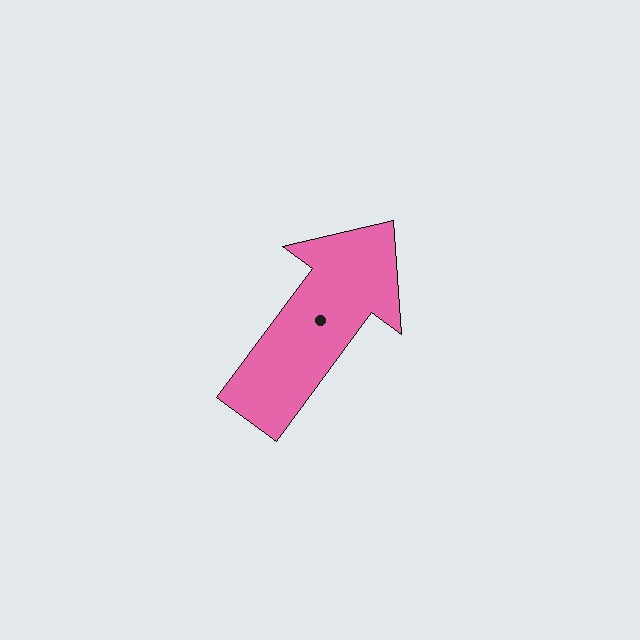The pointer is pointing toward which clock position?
Roughly 1 o'clock.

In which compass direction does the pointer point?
Northeast.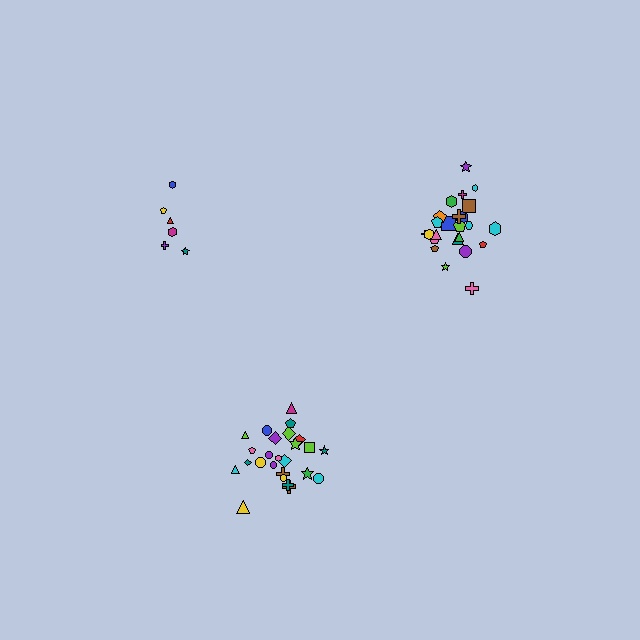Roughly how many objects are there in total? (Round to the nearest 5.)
Roughly 55 objects in total.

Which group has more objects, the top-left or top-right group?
The top-right group.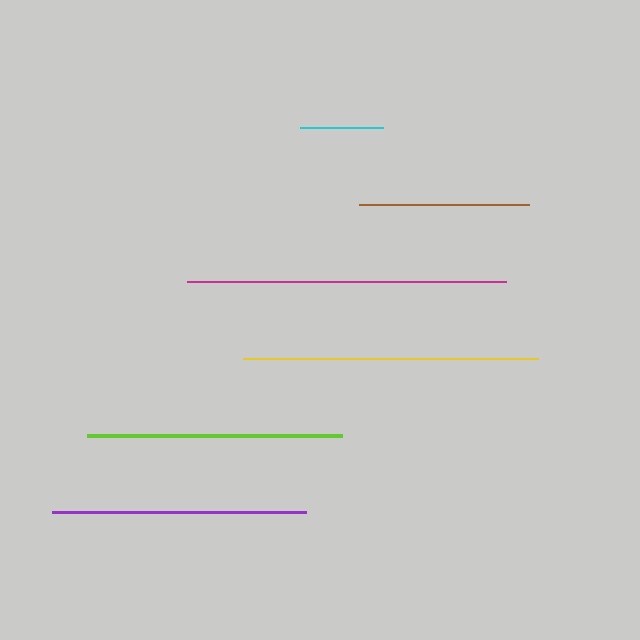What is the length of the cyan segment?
The cyan segment is approximately 84 pixels long.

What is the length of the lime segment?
The lime segment is approximately 255 pixels long.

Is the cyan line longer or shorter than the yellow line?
The yellow line is longer than the cyan line.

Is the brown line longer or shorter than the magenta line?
The magenta line is longer than the brown line.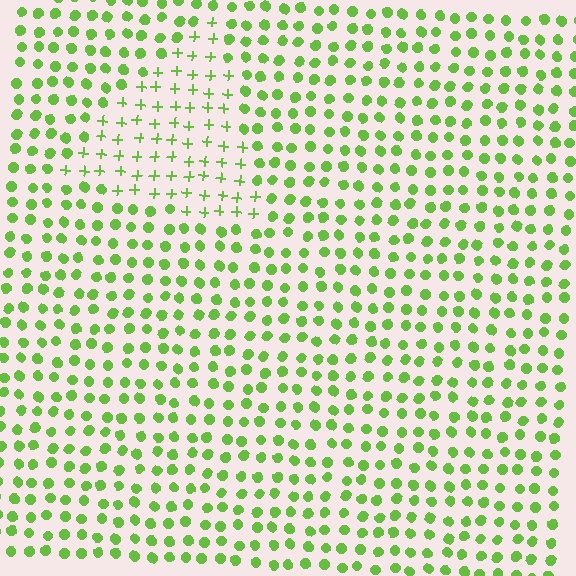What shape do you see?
I see a triangle.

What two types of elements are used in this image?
The image uses plus signs inside the triangle region and circles outside it.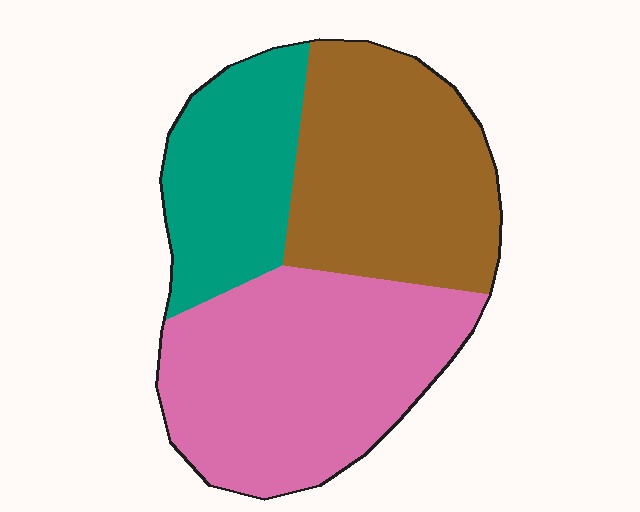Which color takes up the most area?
Pink, at roughly 40%.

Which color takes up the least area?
Teal, at roughly 25%.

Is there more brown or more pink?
Pink.